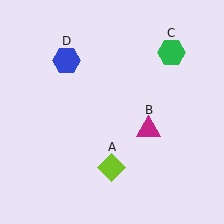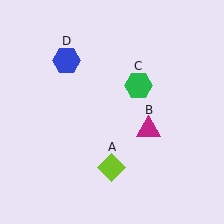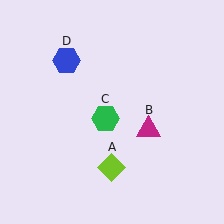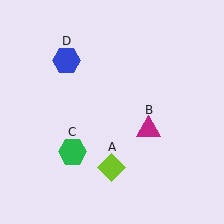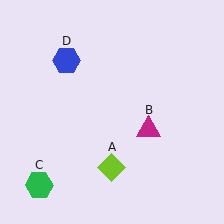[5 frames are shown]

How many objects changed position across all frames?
1 object changed position: green hexagon (object C).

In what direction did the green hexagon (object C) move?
The green hexagon (object C) moved down and to the left.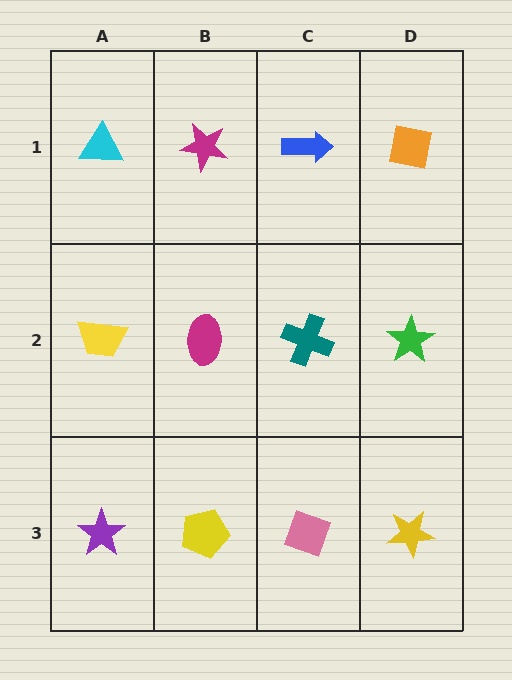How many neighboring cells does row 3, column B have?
3.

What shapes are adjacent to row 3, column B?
A magenta ellipse (row 2, column B), a purple star (row 3, column A), a pink diamond (row 3, column C).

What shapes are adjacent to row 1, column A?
A yellow trapezoid (row 2, column A), a magenta star (row 1, column B).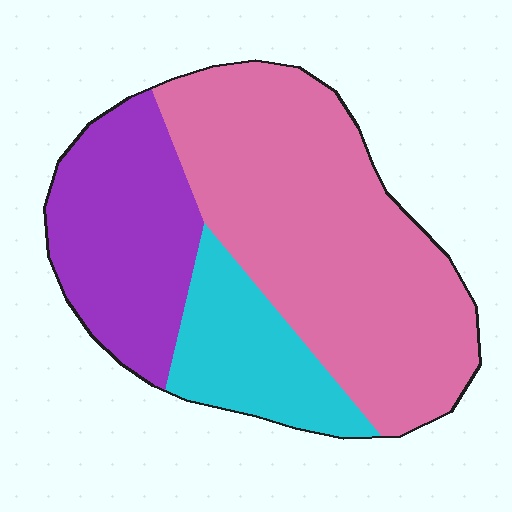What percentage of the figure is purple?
Purple takes up about one quarter (1/4) of the figure.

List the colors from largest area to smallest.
From largest to smallest: pink, purple, cyan.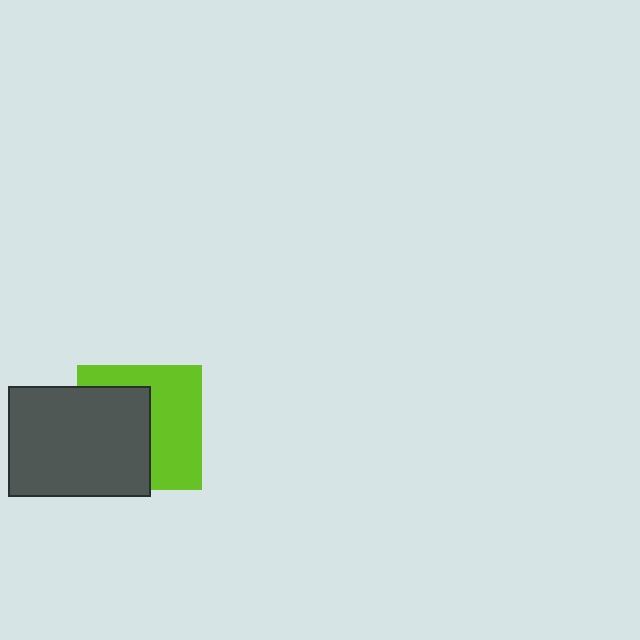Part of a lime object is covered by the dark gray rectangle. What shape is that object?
It is a square.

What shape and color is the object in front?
The object in front is a dark gray rectangle.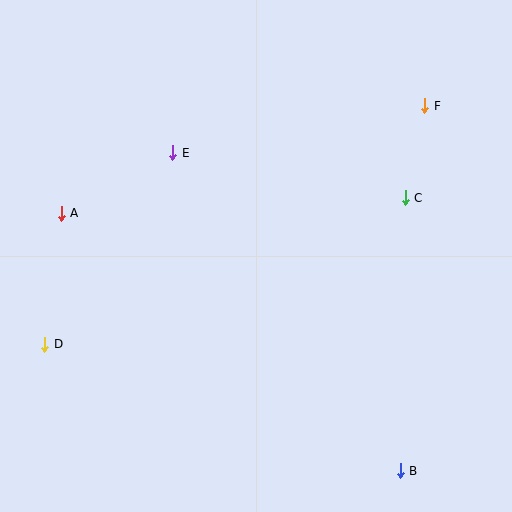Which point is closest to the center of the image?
Point E at (173, 153) is closest to the center.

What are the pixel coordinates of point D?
Point D is at (45, 344).